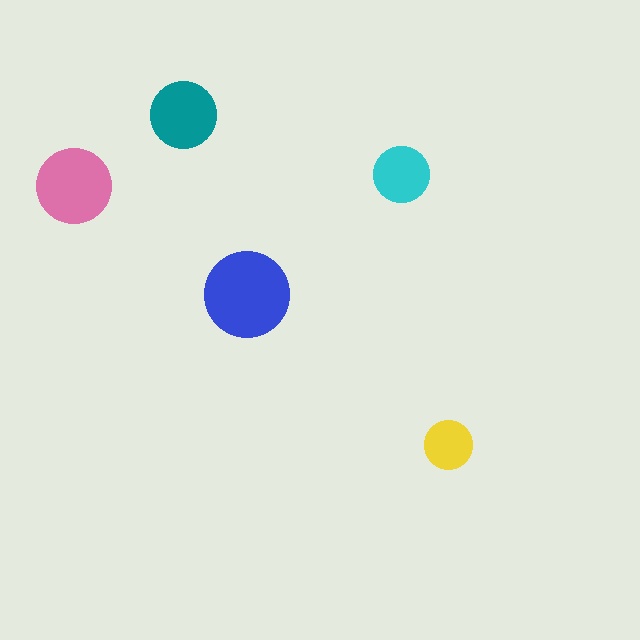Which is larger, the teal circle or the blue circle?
The blue one.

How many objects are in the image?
There are 5 objects in the image.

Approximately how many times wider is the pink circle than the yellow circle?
About 1.5 times wider.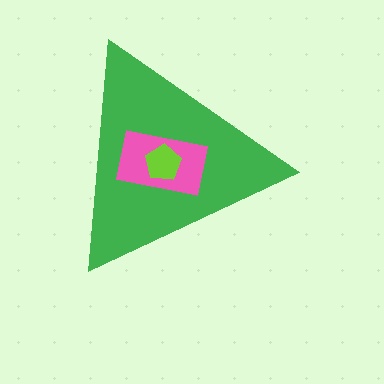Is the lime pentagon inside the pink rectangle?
Yes.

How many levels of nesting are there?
3.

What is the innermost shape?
The lime pentagon.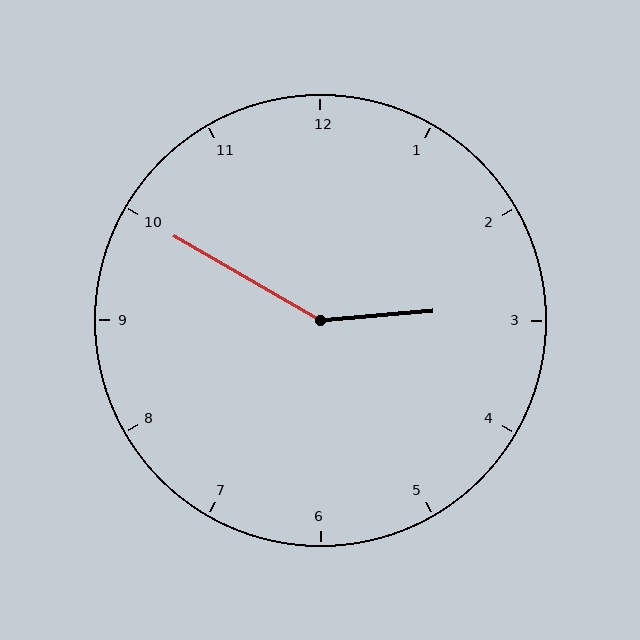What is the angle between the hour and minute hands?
Approximately 145 degrees.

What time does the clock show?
2:50.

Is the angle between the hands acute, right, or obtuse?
It is obtuse.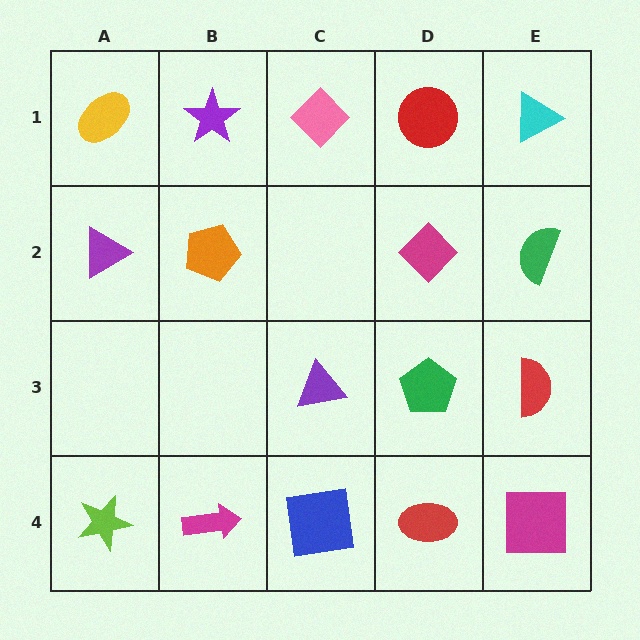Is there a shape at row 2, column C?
No, that cell is empty.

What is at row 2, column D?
A magenta diamond.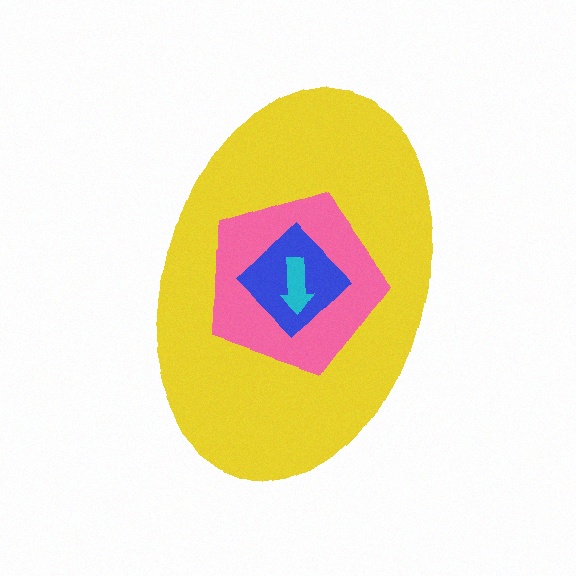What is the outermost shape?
The yellow ellipse.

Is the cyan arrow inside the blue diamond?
Yes.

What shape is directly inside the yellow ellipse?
The pink pentagon.